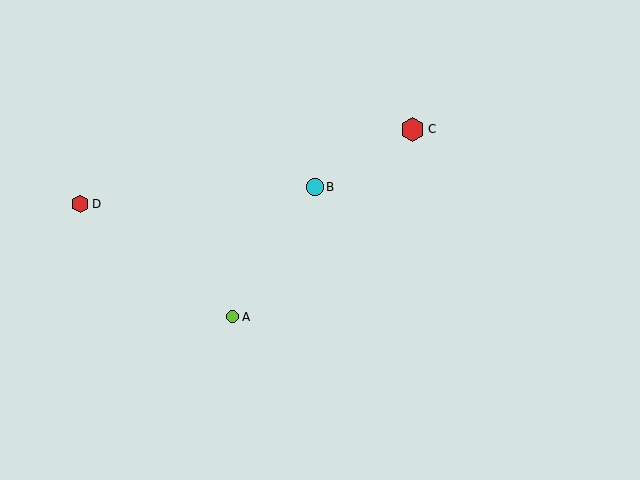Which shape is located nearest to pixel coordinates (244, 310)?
The lime circle (labeled A) at (233, 317) is nearest to that location.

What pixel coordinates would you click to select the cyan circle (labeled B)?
Click at (315, 187) to select the cyan circle B.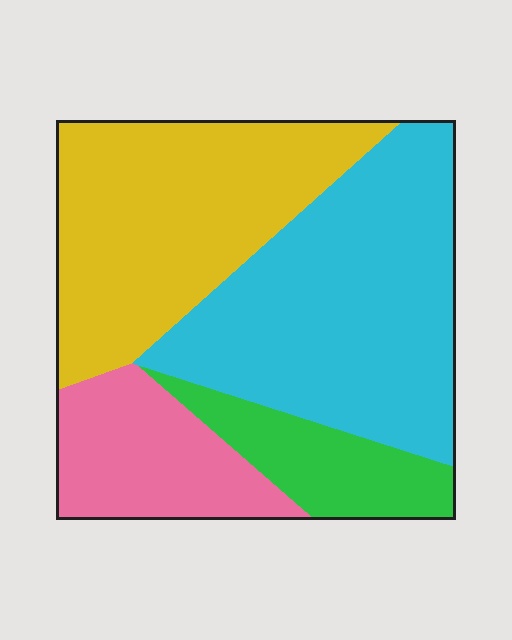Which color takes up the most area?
Cyan, at roughly 40%.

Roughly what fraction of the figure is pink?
Pink takes up about one sixth (1/6) of the figure.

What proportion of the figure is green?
Green covers roughly 10% of the figure.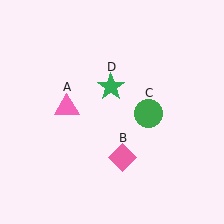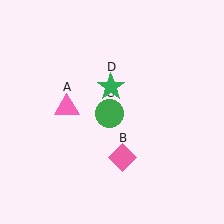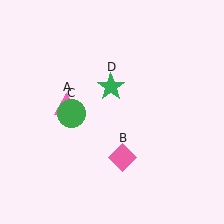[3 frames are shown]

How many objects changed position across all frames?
1 object changed position: green circle (object C).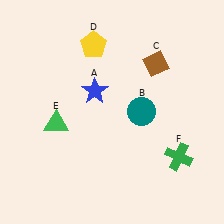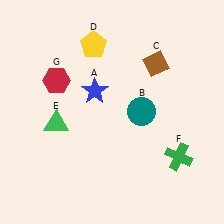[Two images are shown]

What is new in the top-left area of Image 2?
A red hexagon (G) was added in the top-left area of Image 2.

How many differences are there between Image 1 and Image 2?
There is 1 difference between the two images.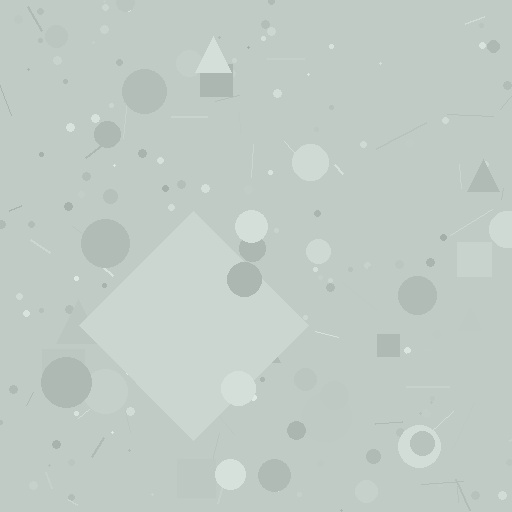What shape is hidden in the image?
A diamond is hidden in the image.